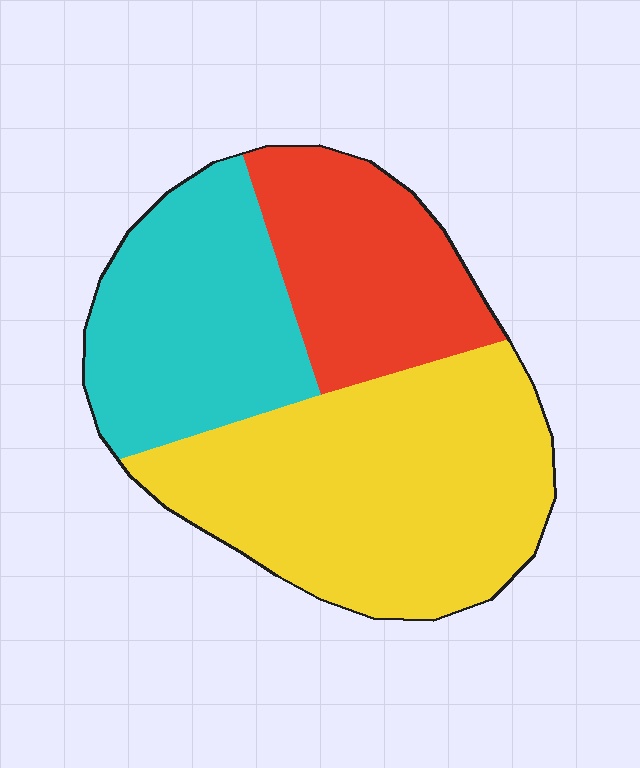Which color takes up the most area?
Yellow, at roughly 45%.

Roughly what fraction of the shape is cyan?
Cyan covers 29% of the shape.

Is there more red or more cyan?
Cyan.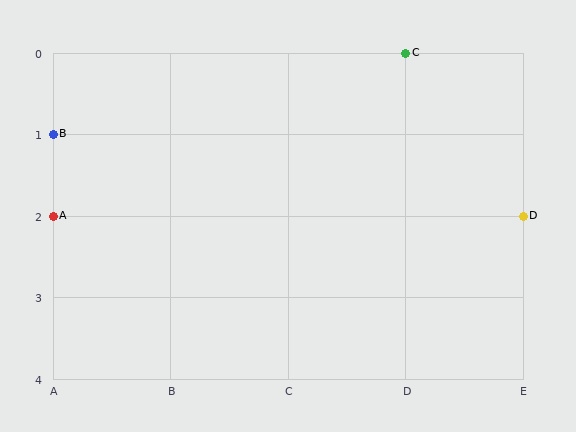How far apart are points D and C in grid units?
Points D and C are 1 column and 2 rows apart (about 2.2 grid units diagonally).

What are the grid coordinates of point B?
Point B is at grid coordinates (A, 1).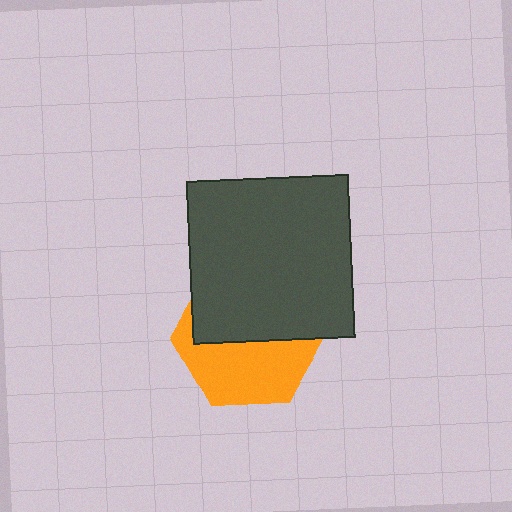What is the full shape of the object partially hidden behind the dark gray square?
The partially hidden object is an orange hexagon.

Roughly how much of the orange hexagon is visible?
About half of it is visible (roughly 48%).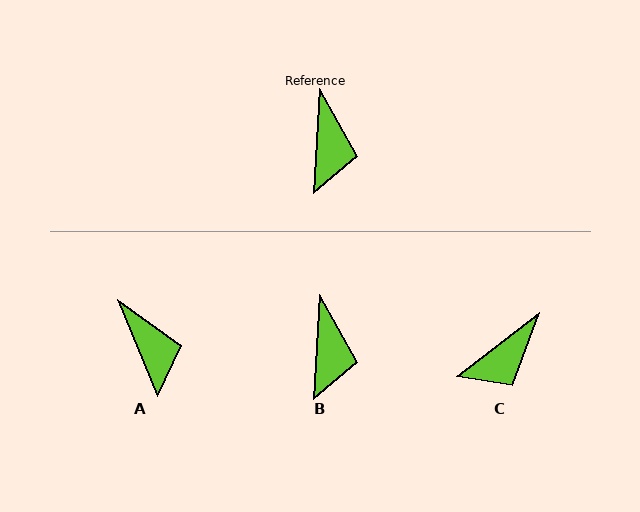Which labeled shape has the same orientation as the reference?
B.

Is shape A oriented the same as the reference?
No, it is off by about 25 degrees.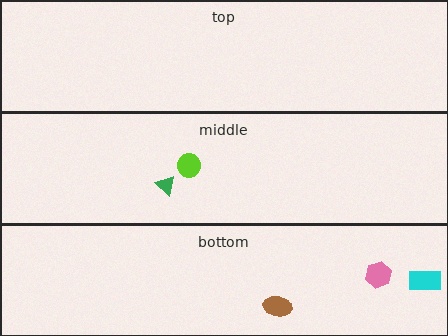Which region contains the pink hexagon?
The bottom region.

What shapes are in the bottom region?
The cyan rectangle, the pink hexagon, the brown ellipse.